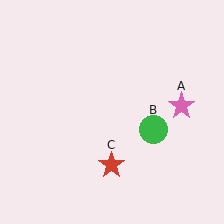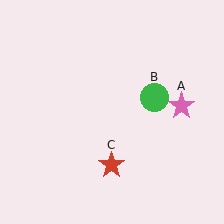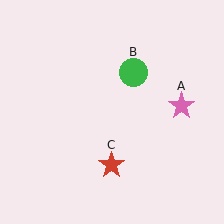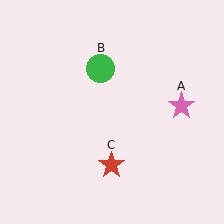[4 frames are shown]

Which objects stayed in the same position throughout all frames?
Pink star (object A) and red star (object C) remained stationary.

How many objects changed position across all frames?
1 object changed position: green circle (object B).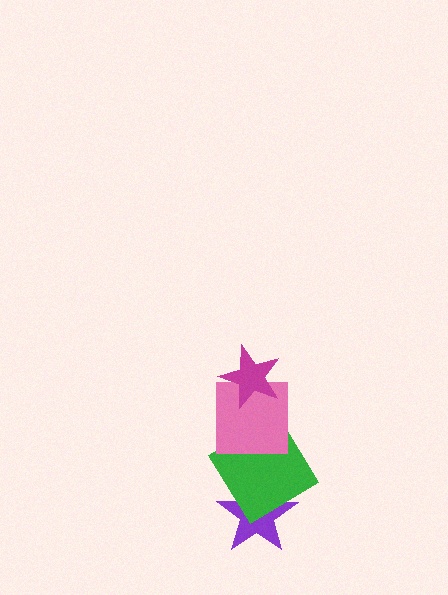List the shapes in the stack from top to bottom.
From top to bottom: the magenta star, the pink square, the green diamond, the purple star.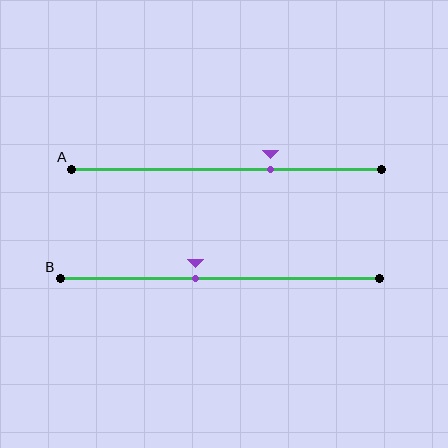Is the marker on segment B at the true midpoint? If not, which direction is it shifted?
No, the marker on segment B is shifted to the left by about 8% of the segment length.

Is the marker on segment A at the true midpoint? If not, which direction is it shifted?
No, the marker on segment A is shifted to the right by about 14% of the segment length.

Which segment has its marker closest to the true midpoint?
Segment B has its marker closest to the true midpoint.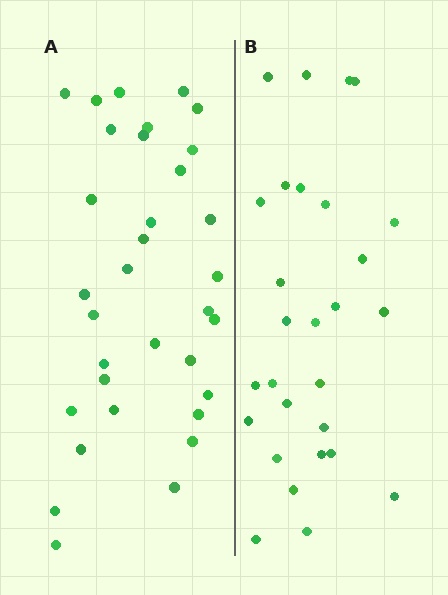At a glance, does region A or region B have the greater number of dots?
Region A (the left region) has more dots.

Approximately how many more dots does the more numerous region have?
Region A has about 5 more dots than region B.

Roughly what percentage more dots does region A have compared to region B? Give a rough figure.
About 20% more.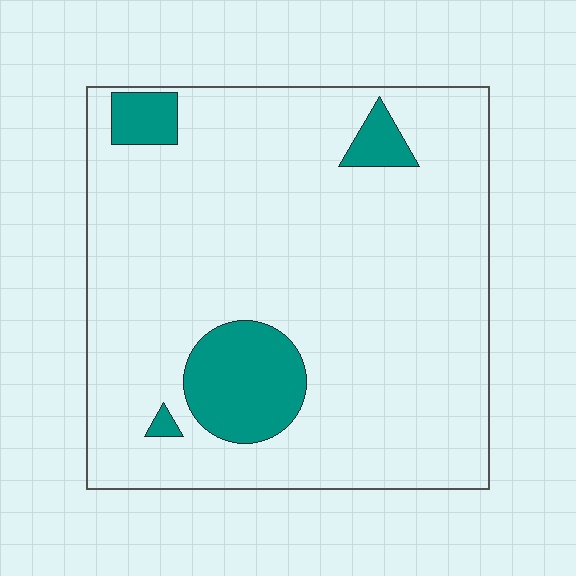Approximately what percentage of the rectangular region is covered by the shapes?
Approximately 10%.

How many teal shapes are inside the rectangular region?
4.